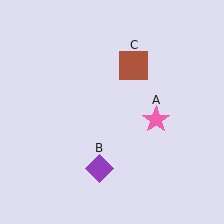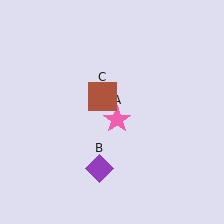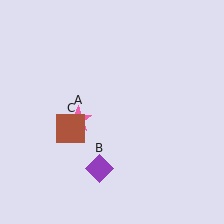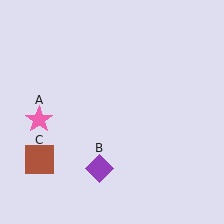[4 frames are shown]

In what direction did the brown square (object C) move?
The brown square (object C) moved down and to the left.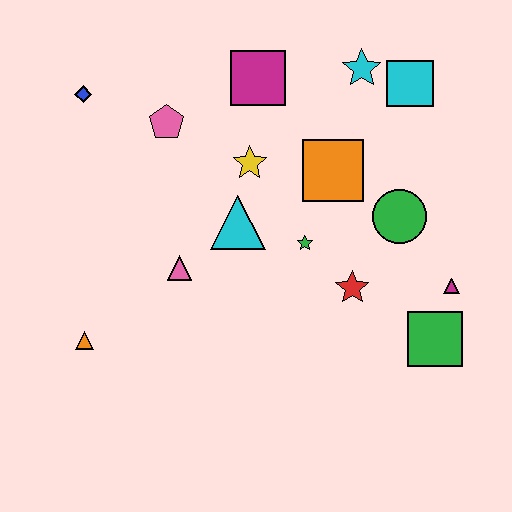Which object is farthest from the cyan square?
The orange triangle is farthest from the cyan square.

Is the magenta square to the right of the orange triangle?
Yes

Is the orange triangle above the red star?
No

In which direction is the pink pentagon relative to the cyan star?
The pink pentagon is to the left of the cyan star.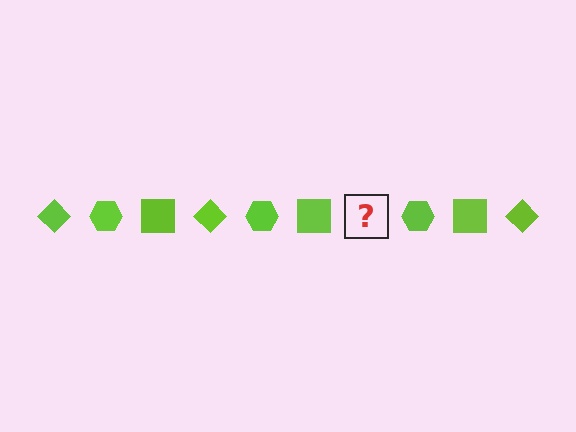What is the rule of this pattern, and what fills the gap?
The rule is that the pattern cycles through diamond, hexagon, square shapes in lime. The gap should be filled with a lime diamond.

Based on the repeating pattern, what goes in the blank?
The blank should be a lime diamond.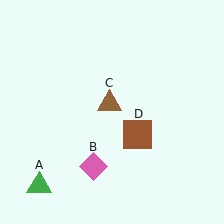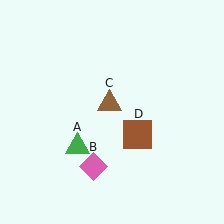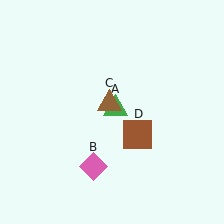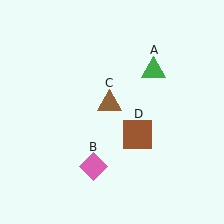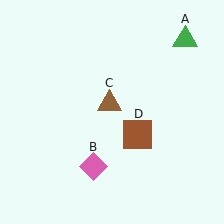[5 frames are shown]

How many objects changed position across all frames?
1 object changed position: green triangle (object A).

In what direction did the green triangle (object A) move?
The green triangle (object A) moved up and to the right.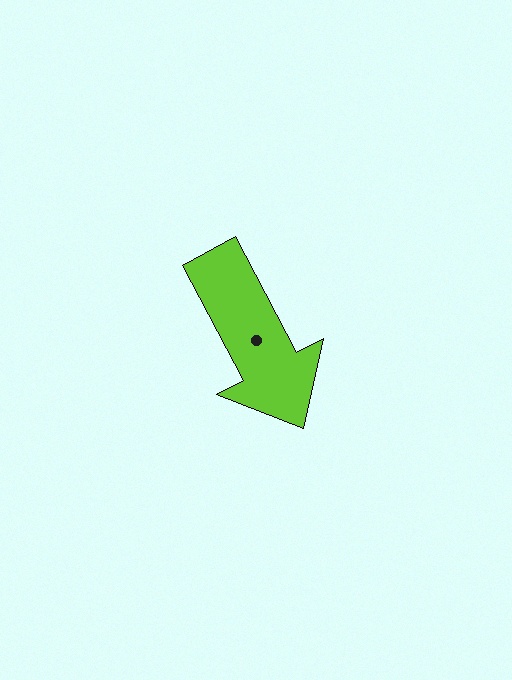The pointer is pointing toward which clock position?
Roughly 5 o'clock.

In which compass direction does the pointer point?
Southeast.